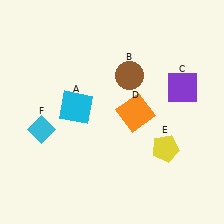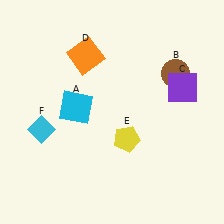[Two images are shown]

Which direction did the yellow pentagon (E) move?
The yellow pentagon (E) moved left.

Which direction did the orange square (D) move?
The orange square (D) moved up.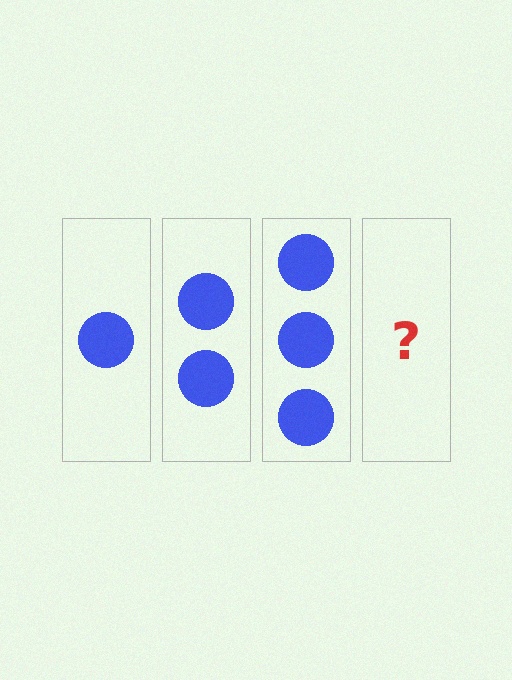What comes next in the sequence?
The next element should be 4 circles.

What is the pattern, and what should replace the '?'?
The pattern is that each step adds one more circle. The '?' should be 4 circles.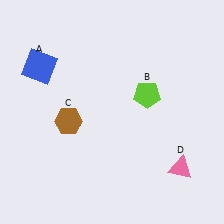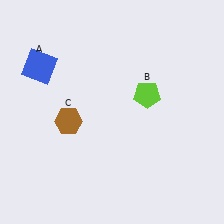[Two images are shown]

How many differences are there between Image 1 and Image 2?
There is 1 difference between the two images.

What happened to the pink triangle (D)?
The pink triangle (D) was removed in Image 2. It was in the bottom-right area of Image 1.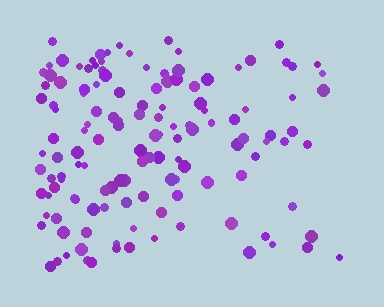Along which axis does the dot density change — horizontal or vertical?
Horizontal.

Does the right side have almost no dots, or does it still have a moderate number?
Still a moderate number, just noticeably fewer than the left.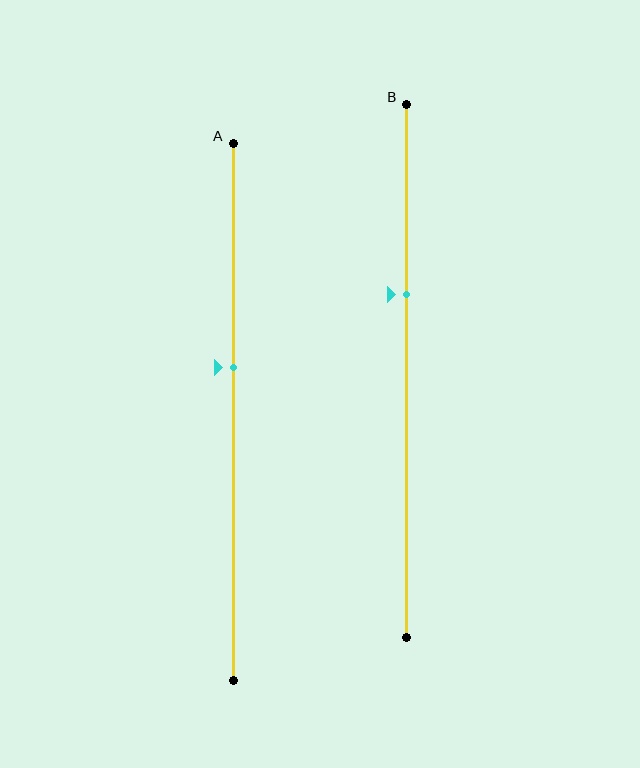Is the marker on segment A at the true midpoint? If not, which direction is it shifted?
No, the marker on segment A is shifted upward by about 8% of the segment length.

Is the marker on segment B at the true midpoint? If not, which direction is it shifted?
No, the marker on segment B is shifted upward by about 14% of the segment length.